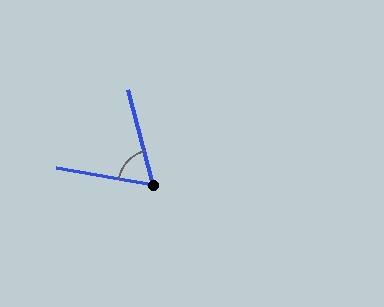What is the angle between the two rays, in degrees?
Approximately 65 degrees.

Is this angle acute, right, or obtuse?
It is acute.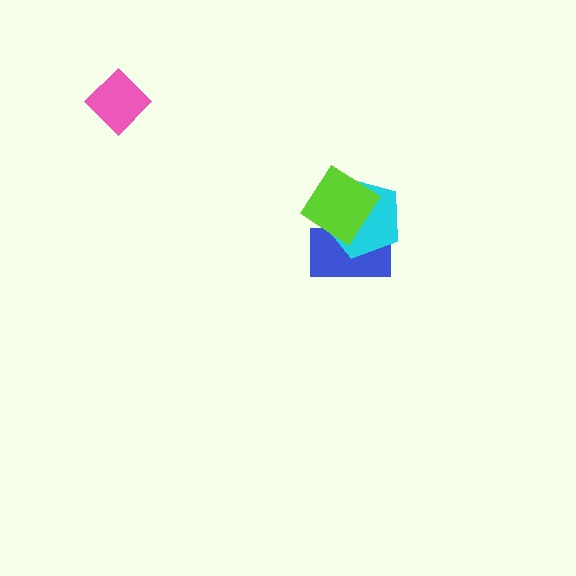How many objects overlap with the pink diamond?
0 objects overlap with the pink diamond.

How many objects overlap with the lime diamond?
2 objects overlap with the lime diamond.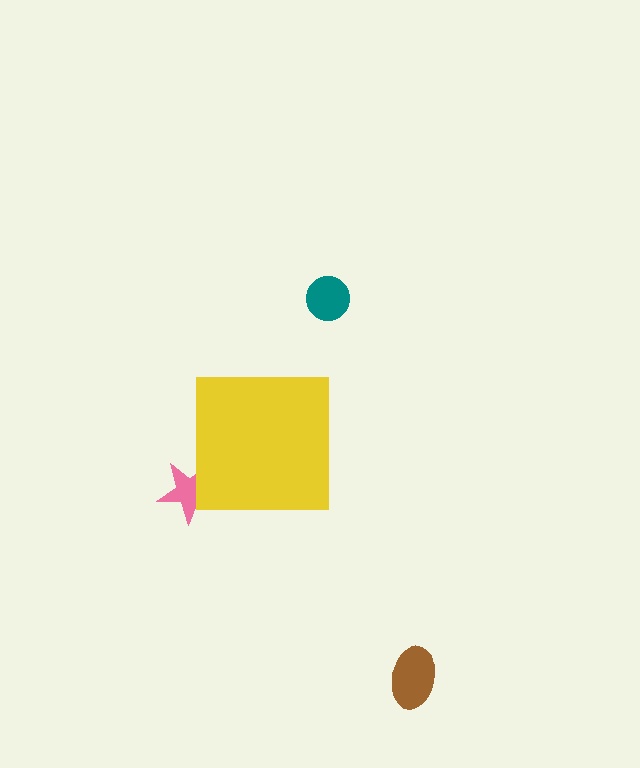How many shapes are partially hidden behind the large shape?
1 shape is partially hidden.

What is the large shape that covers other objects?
A yellow square.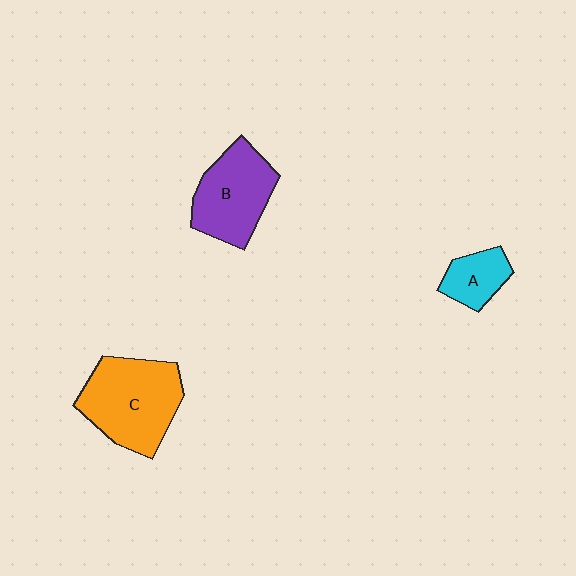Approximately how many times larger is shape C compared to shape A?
Approximately 2.5 times.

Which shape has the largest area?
Shape C (orange).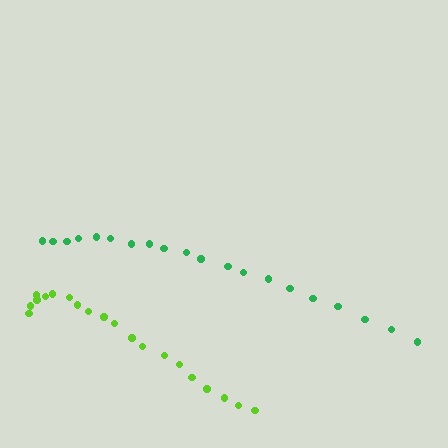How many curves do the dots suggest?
There are 2 distinct paths.